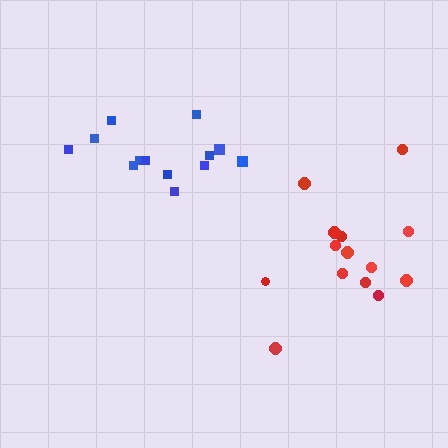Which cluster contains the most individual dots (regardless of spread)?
Red (14).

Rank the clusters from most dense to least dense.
blue, red.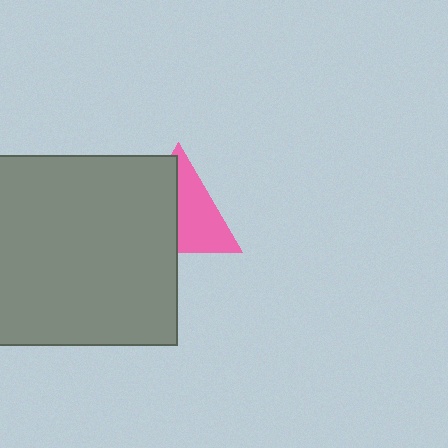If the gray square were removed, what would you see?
You would see the complete pink triangle.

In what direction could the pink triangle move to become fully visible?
The pink triangle could move right. That would shift it out from behind the gray square entirely.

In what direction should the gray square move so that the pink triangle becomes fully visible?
The gray square should move left. That is the shortest direction to clear the overlap and leave the pink triangle fully visible.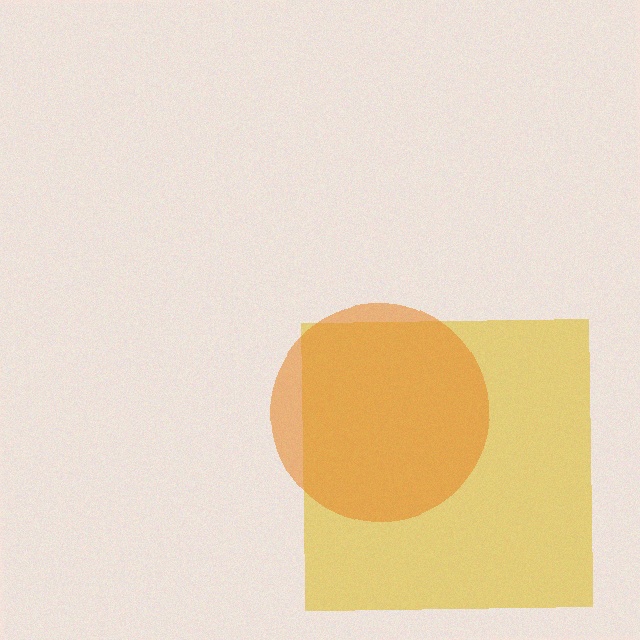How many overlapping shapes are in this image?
There are 2 overlapping shapes in the image.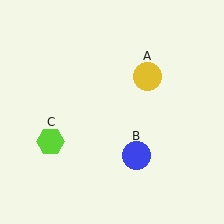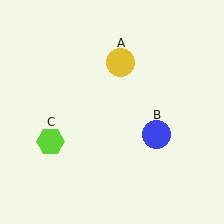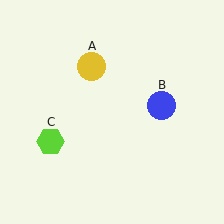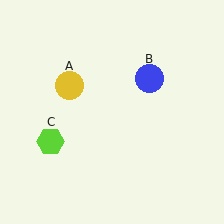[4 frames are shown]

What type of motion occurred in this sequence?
The yellow circle (object A), blue circle (object B) rotated counterclockwise around the center of the scene.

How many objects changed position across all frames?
2 objects changed position: yellow circle (object A), blue circle (object B).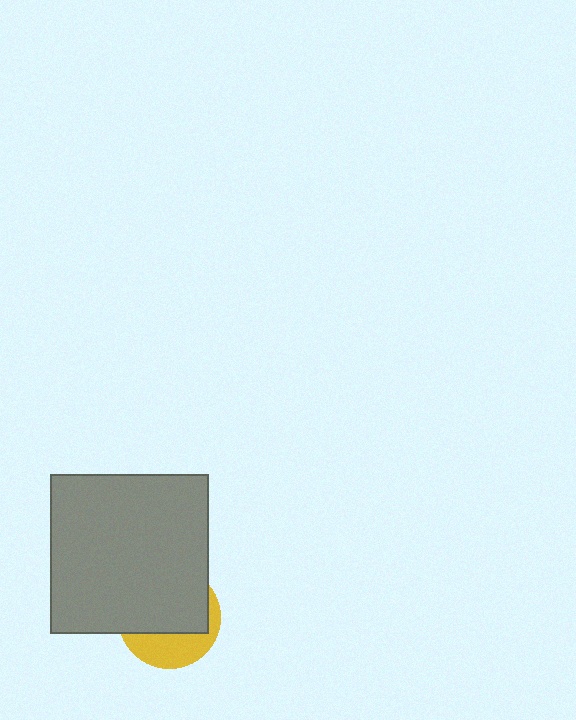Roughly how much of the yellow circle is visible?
A small part of it is visible (roughly 36%).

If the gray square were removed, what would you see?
You would see the complete yellow circle.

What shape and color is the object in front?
The object in front is a gray square.